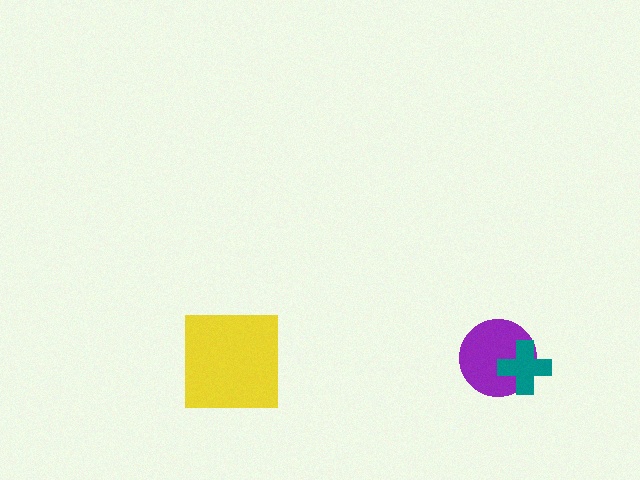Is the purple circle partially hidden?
Yes, it is partially covered by another shape.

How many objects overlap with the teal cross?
1 object overlaps with the teal cross.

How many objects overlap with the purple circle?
1 object overlaps with the purple circle.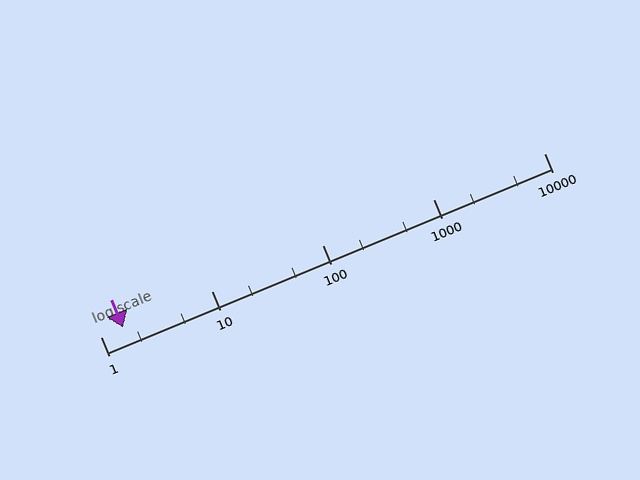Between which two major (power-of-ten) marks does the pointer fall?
The pointer is between 1 and 10.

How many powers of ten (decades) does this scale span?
The scale spans 4 decades, from 1 to 10000.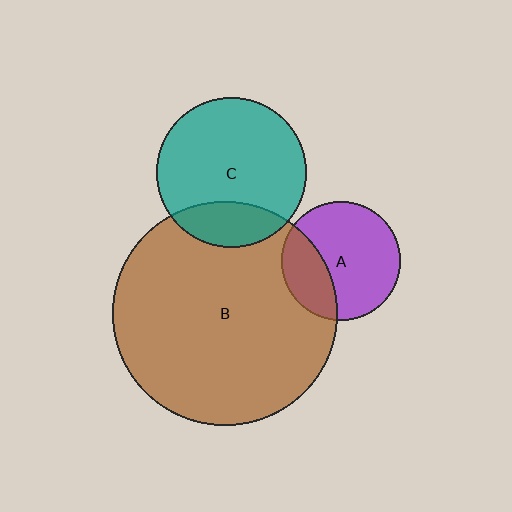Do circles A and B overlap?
Yes.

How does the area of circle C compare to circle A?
Approximately 1.6 times.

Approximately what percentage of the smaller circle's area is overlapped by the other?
Approximately 30%.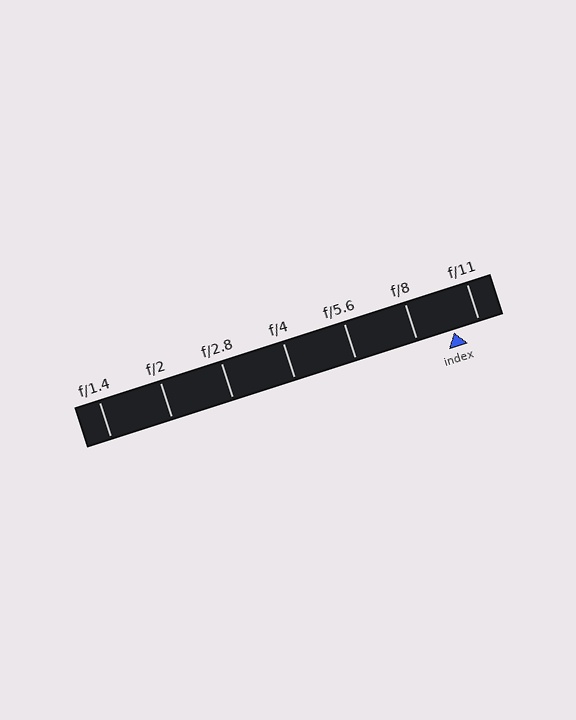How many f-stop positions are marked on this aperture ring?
There are 7 f-stop positions marked.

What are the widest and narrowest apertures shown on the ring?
The widest aperture shown is f/1.4 and the narrowest is f/11.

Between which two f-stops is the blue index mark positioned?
The index mark is between f/8 and f/11.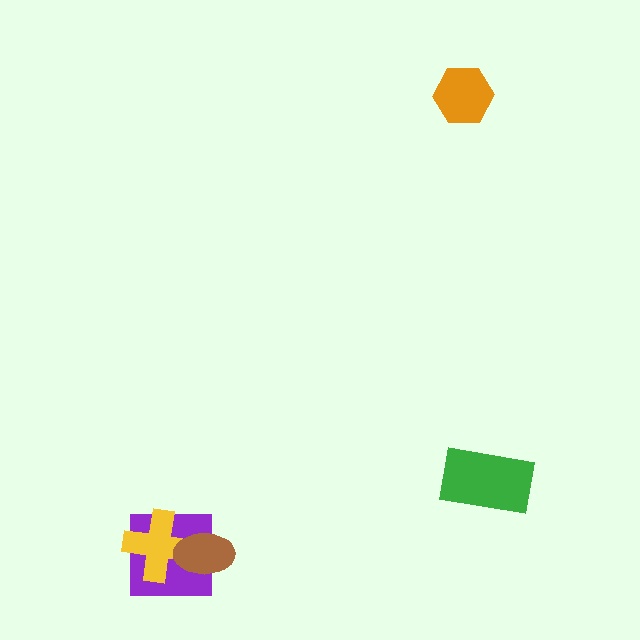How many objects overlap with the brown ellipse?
2 objects overlap with the brown ellipse.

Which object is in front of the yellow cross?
The brown ellipse is in front of the yellow cross.